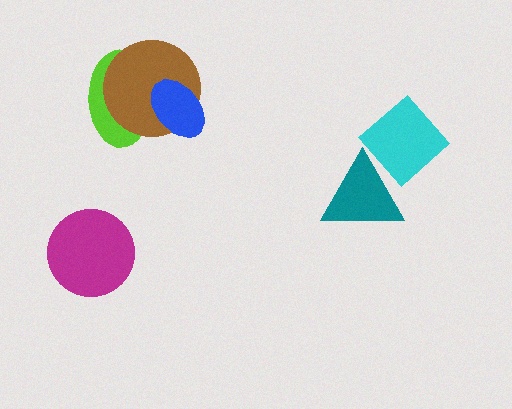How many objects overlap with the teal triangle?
1 object overlaps with the teal triangle.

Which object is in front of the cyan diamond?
The teal triangle is in front of the cyan diamond.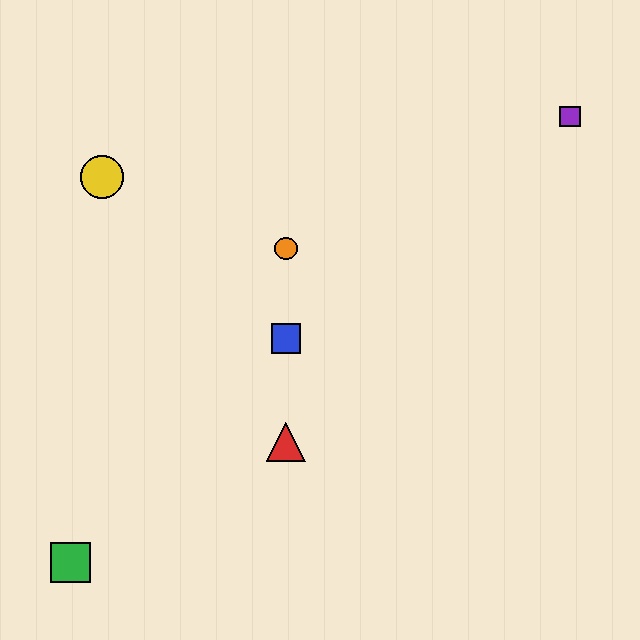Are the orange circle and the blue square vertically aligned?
Yes, both are at x≈286.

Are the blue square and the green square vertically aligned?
No, the blue square is at x≈286 and the green square is at x≈70.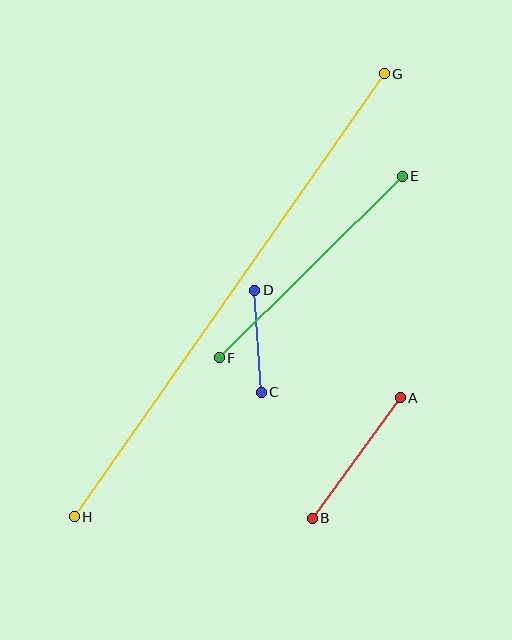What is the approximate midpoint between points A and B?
The midpoint is at approximately (356, 458) pixels.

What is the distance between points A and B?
The distance is approximately 149 pixels.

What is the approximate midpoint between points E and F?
The midpoint is at approximately (311, 267) pixels.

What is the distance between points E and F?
The distance is approximately 258 pixels.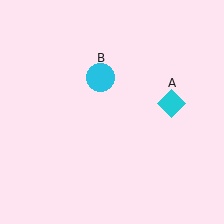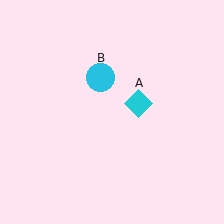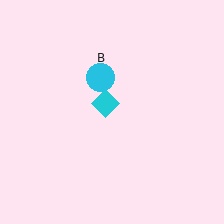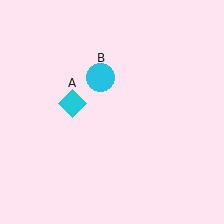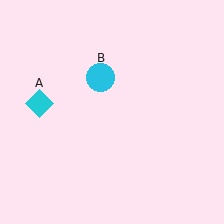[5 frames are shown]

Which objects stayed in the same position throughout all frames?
Cyan circle (object B) remained stationary.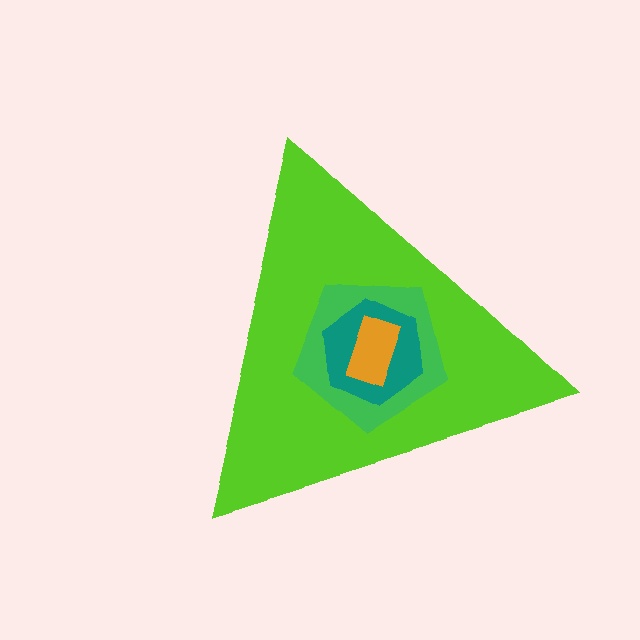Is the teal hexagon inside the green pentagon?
Yes.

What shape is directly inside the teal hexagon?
The orange rectangle.